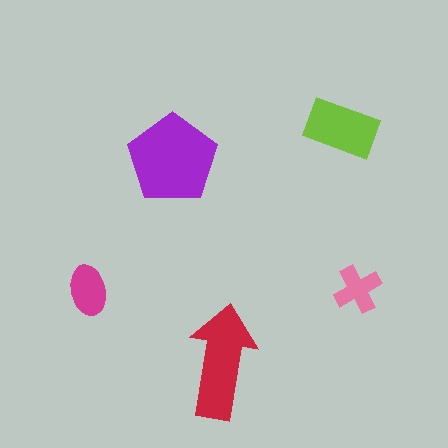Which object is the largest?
The purple pentagon.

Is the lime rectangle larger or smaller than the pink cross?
Larger.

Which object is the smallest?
The pink cross.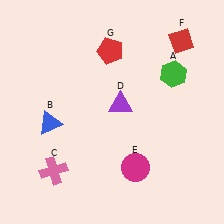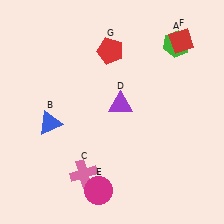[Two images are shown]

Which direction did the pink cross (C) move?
The pink cross (C) moved right.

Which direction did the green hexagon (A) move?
The green hexagon (A) moved up.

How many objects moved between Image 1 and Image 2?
3 objects moved between the two images.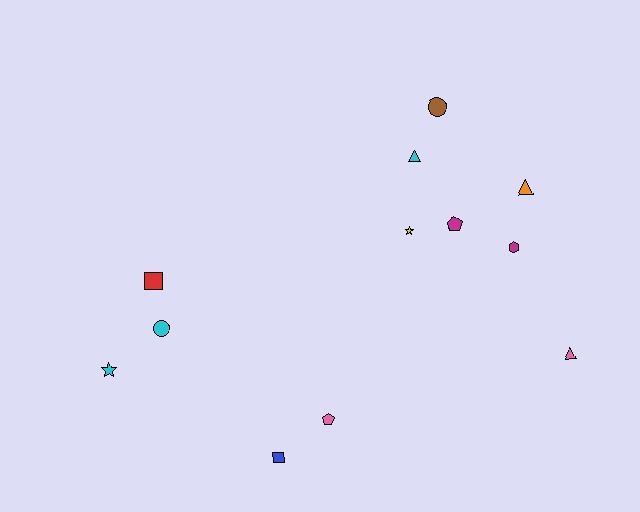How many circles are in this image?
There are 2 circles.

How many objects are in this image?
There are 12 objects.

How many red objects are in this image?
There is 1 red object.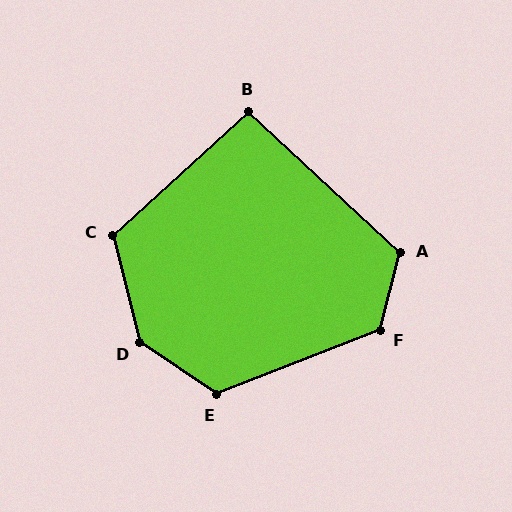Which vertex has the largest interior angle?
D, at approximately 139 degrees.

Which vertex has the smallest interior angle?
B, at approximately 95 degrees.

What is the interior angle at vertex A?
Approximately 118 degrees (obtuse).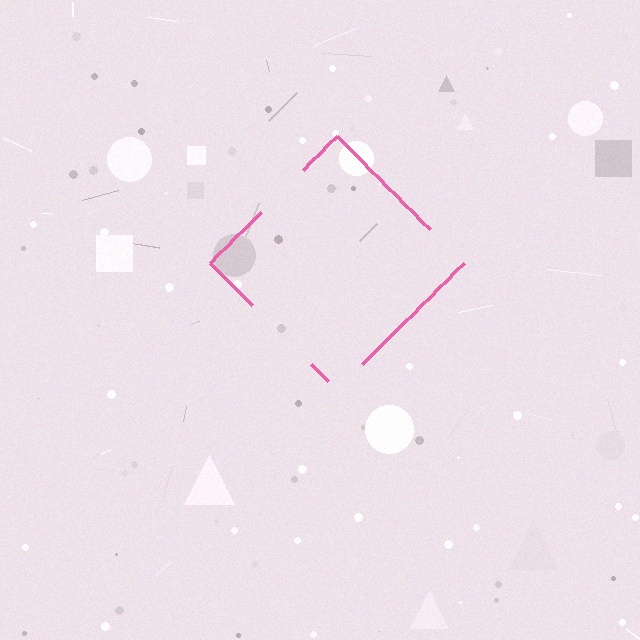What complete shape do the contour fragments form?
The contour fragments form a diamond.